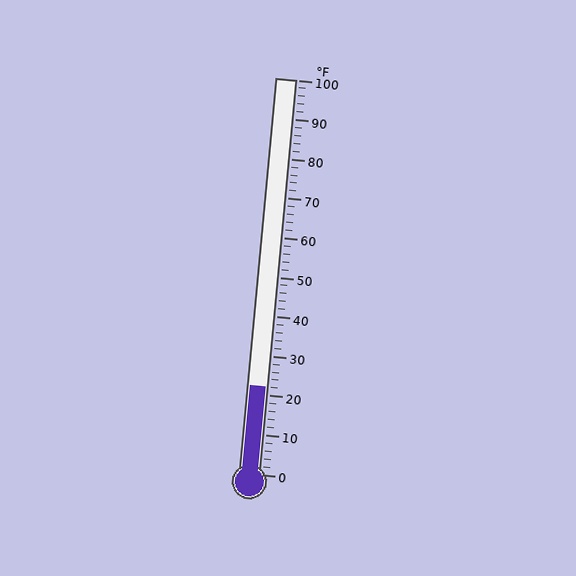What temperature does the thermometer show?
The thermometer shows approximately 22°F.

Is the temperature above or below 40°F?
The temperature is below 40°F.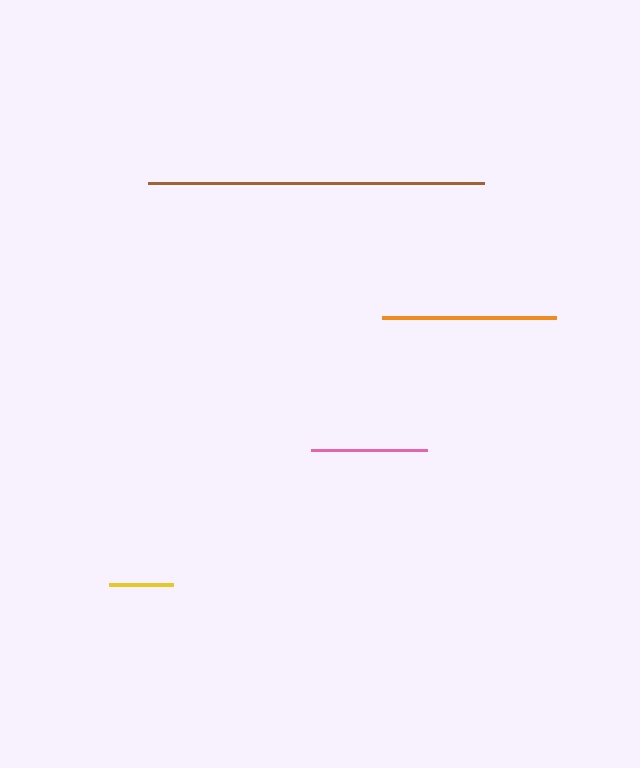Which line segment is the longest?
The brown line is the longest at approximately 336 pixels.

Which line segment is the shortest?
The yellow line is the shortest at approximately 65 pixels.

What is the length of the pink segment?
The pink segment is approximately 117 pixels long.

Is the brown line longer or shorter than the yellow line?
The brown line is longer than the yellow line.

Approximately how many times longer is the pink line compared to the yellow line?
The pink line is approximately 1.8 times the length of the yellow line.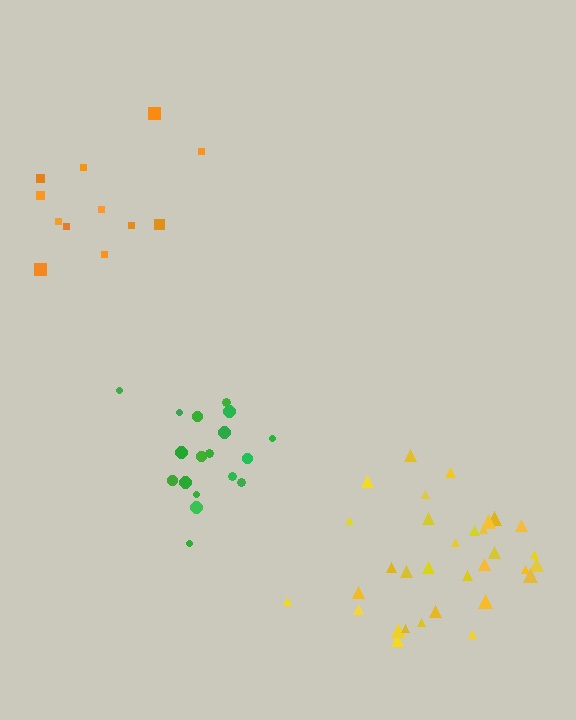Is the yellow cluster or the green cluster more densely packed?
Green.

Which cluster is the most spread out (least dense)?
Yellow.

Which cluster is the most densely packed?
Green.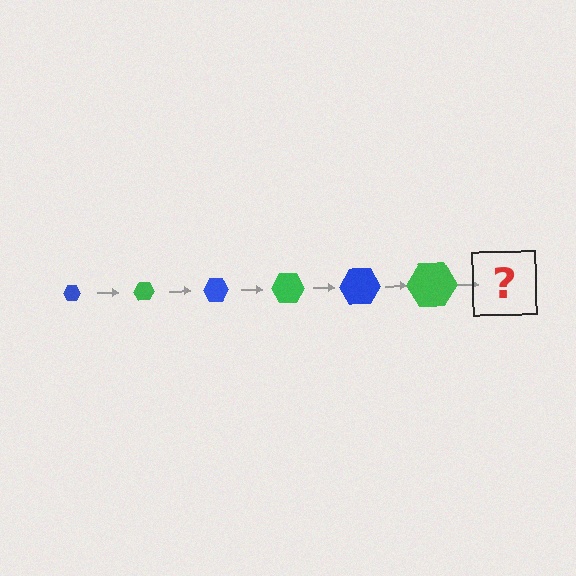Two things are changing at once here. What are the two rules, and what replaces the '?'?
The two rules are that the hexagon grows larger each step and the color cycles through blue and green. The '?' should be a blue hexagon, larger than the previous one.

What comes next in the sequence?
The next element should be a blue hexagon, larger than the previous one.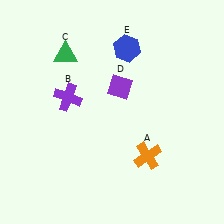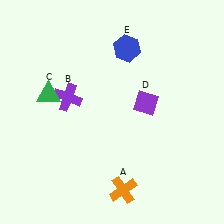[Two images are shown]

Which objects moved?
The objects that moved are: the orange cross (A), the green triangle (C), the purple diamond (D).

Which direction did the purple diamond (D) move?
The purple diamond (D) moved right.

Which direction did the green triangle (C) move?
The green triangle (C) moved down.